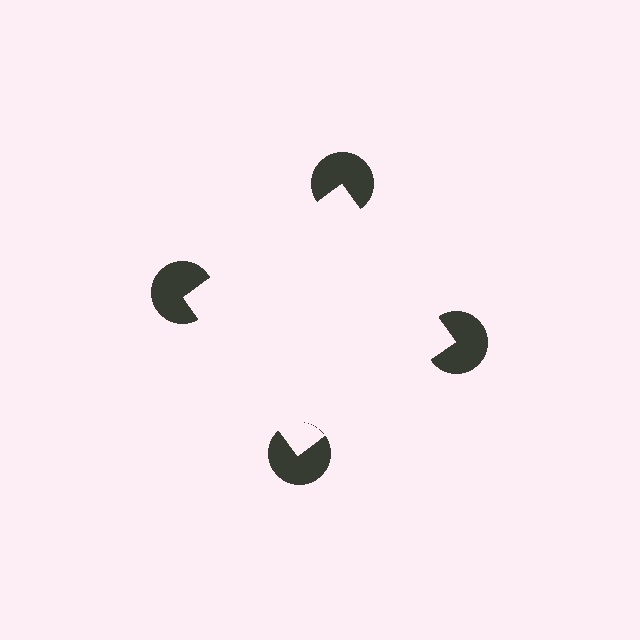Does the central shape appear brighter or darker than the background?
It typically appears slightly brighter than the background, even though no actual brightness change is drawn.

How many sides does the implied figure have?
4 sides.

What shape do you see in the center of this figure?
An illusory square — its edges are inferred from the aligned wedge cuts in the pac-man discs, not physically drawn.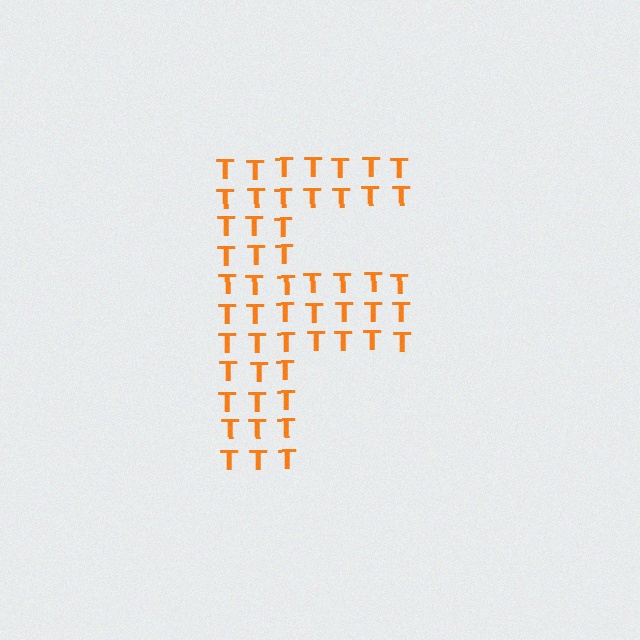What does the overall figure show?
The overall figure shows the letter F.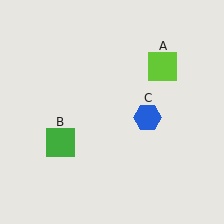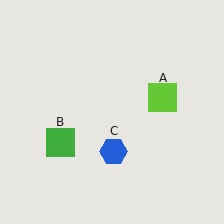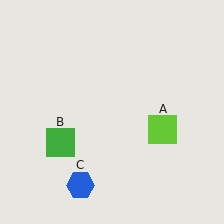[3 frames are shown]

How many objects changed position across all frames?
2 objects changed position: lime square (object A), blue hexagon (object C).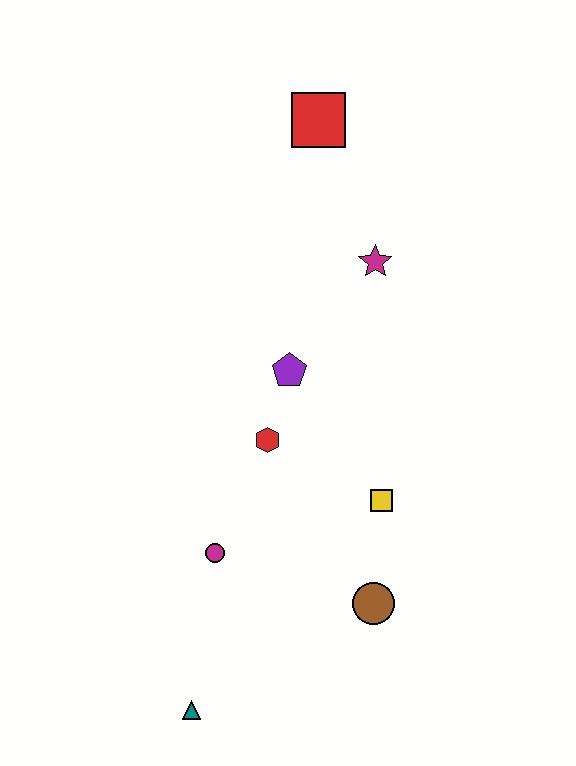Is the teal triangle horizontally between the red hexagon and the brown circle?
No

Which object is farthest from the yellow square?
The red square is farthest from the yellow square.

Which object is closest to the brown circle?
The yellow square is closest to the brown circle.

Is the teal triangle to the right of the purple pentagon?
No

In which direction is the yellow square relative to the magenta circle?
The yellow square is to the right of the magenta circle.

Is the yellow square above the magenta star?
No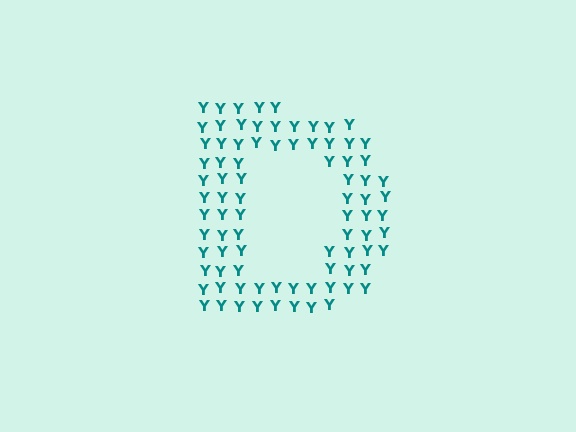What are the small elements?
The small elements are letter Y's.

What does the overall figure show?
The overall figure shows the letter D.